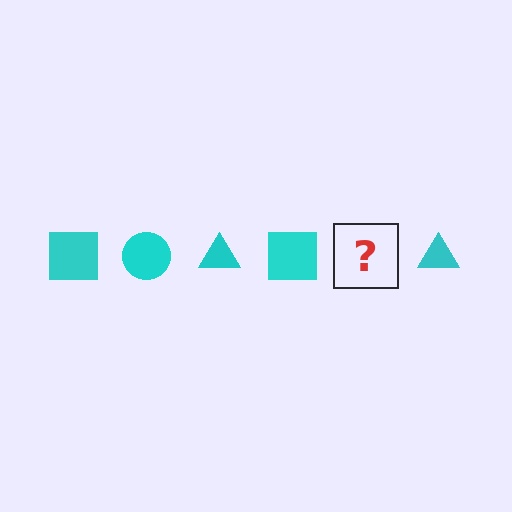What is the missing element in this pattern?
The missing element is a cyan circle.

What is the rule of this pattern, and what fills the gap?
The rule is that the pattern cycles through square, circle, triangle shapes in cyan. The gap should be filled with a cyan circle.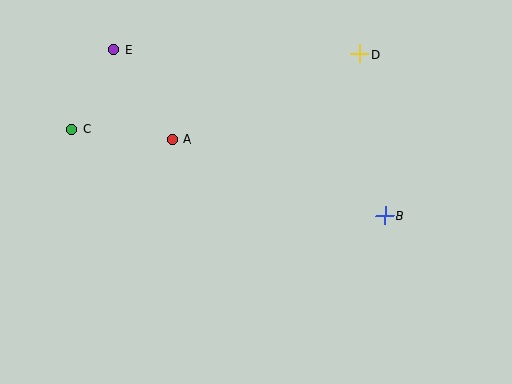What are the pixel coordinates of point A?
Point A is at (173, 139).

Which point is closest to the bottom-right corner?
Point B is closest to the bottom-right corner.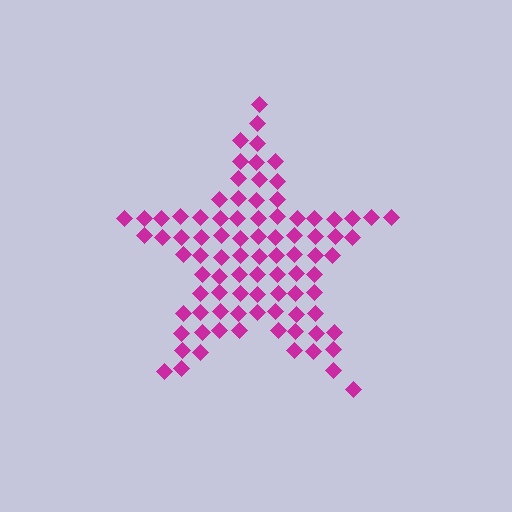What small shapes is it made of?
It is made of small diamonds.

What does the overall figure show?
The overall figure shows a star.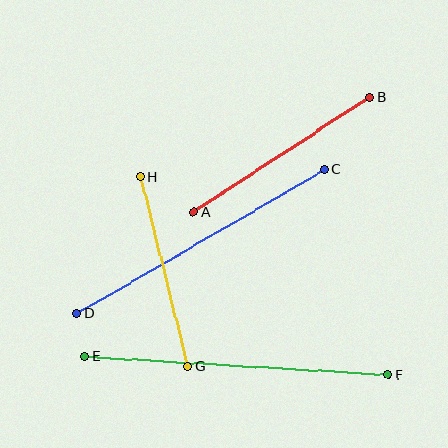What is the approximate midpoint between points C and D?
The midpoint is at approximately (201, 242) pixels.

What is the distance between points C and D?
The distance is approximately 286 pixels.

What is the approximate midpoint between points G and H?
The midpoint is at approximately (164, 272) pixels.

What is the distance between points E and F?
The distance is approximately 304 pixels.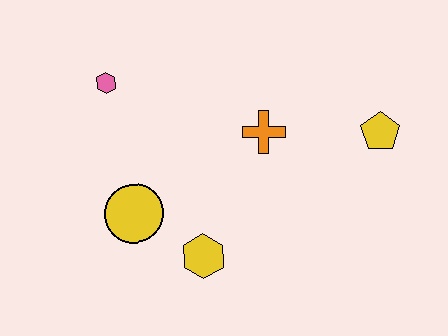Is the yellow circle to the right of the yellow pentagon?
No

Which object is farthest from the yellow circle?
The yellow pentagon is farthest from the yellow circle.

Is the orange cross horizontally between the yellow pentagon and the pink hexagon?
Yes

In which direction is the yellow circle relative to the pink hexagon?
The yellow circle is below the pink hexagon.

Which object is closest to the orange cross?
The yellow pentagon is closest to the orange cross.